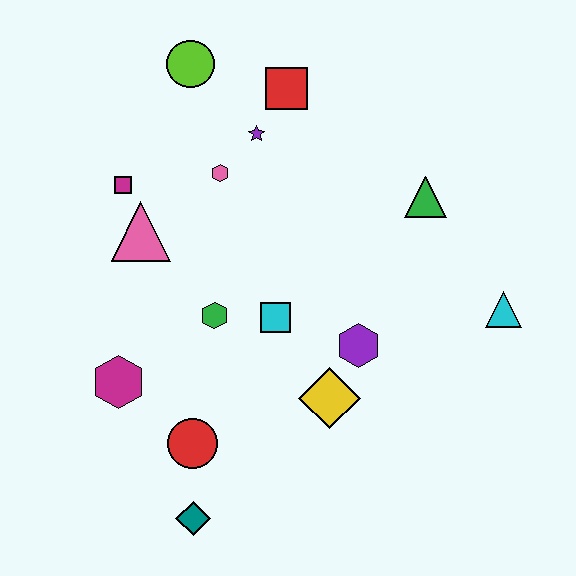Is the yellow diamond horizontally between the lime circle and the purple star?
No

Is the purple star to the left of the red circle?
No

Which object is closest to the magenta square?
The pink triangle is closest to the magenta square.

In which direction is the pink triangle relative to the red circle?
The pink triangle is above the red circle.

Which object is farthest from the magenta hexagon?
The cyan triangle is farthest from the magenta hexagon.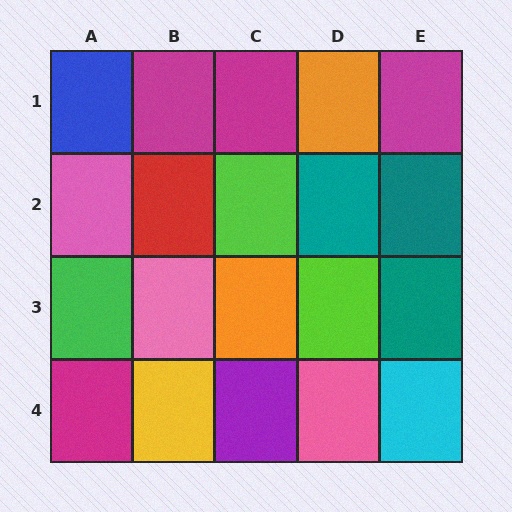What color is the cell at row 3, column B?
Pink.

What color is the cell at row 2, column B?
Red.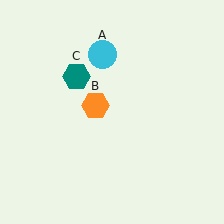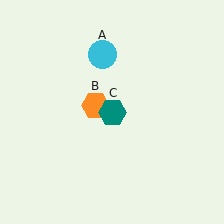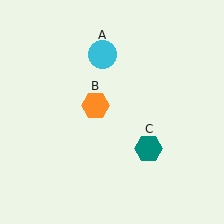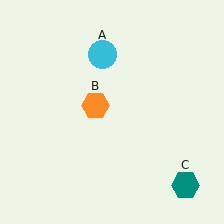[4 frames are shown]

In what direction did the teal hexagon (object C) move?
The teal hexagon (object C) moved down and to the right.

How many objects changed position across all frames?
1 object changed position: teal hexagon (object C).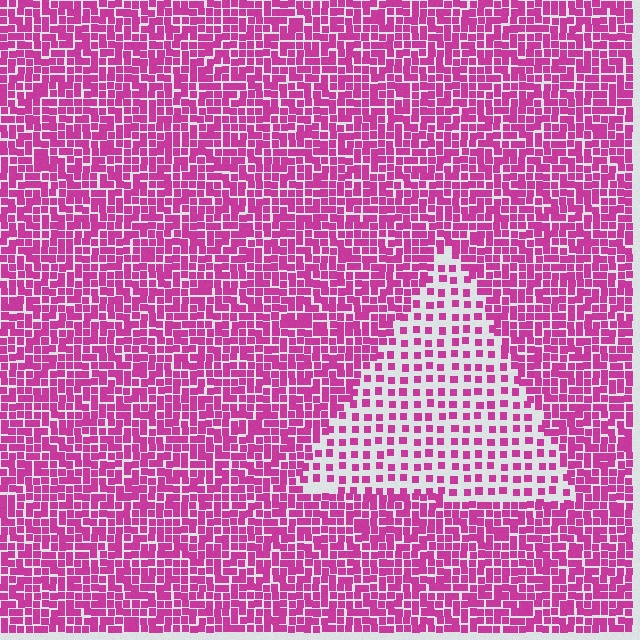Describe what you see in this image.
The image contains small magenta elements arranged at two different densities. A triangle-shaped region is visible where the elements are less densely packed than the surrounding area.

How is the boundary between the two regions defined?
The boundary is defined by a change in element density (approximately 2.3x ratio). All elements are the same color, size, and shape.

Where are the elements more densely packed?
The elements are more densely packed outside the triangle boundary.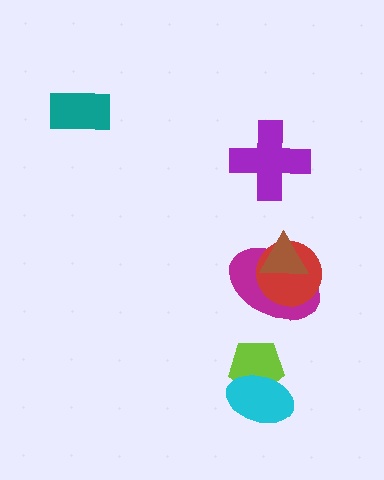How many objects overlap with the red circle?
2 objects overlap with the red circle.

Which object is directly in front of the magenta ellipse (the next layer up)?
The red circle is directly in front of the magenta ellipse.